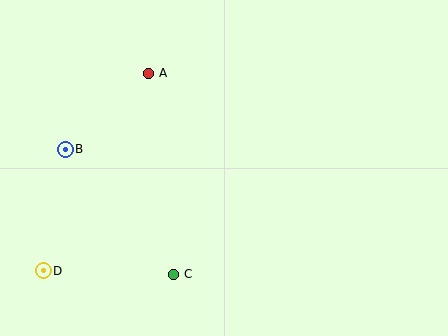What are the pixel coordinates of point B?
Point B is at (65, 149).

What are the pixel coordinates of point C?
Point C is at (174, 274).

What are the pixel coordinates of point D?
Point D is at (43, 271).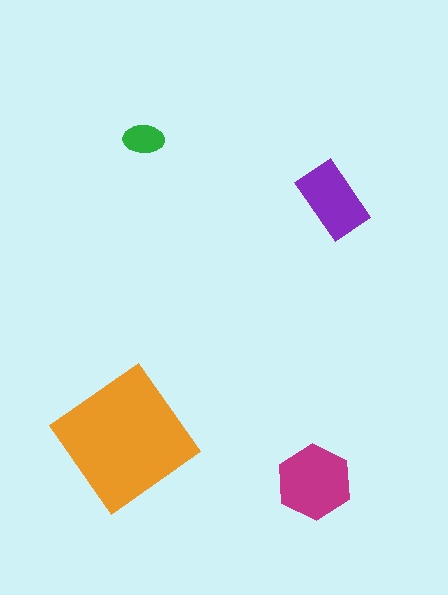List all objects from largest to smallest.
The orange diamond, the magenta hexagon, the purple rectangle, the green ellipse.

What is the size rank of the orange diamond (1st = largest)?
1st.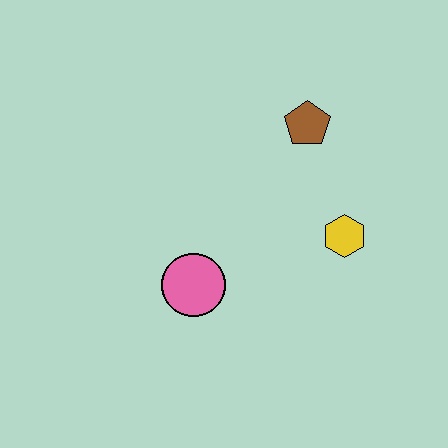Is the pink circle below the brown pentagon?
Yes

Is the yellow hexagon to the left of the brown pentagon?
No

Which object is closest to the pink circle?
The yellow hexagon is closest to the pink circle.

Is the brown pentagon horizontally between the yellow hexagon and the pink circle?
Yes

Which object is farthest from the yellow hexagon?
The pink circle is farthest from the yellow hexagon.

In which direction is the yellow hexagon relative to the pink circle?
The yellow hexagon is to the right of the pink circle.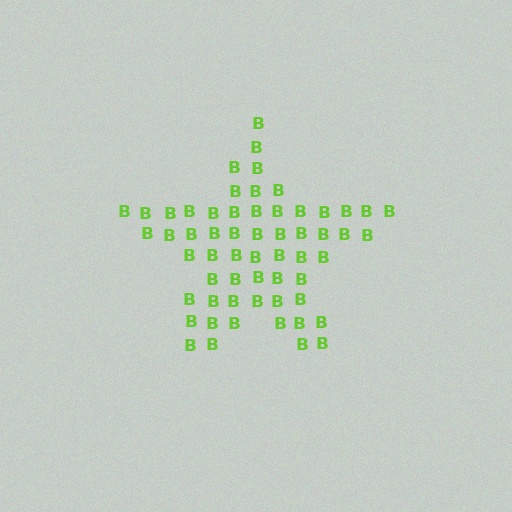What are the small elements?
The small elements are letter B's.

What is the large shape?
The large shape is a star.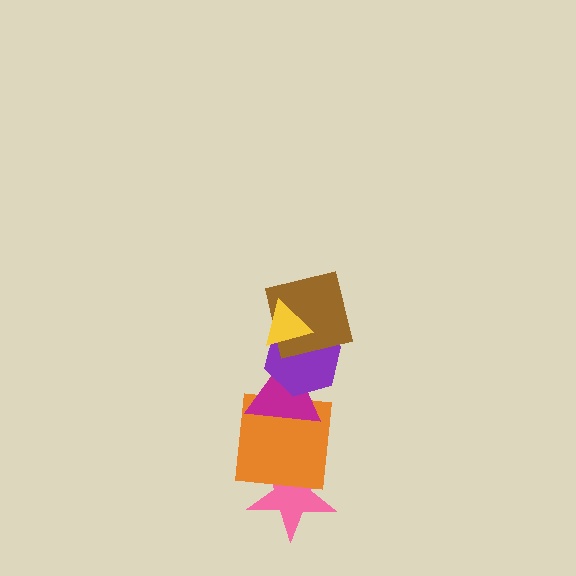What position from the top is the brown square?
The brown square is 2nd from the top.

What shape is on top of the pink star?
The orange square is on top of the pink star.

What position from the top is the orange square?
The orange square is 5th from the top.